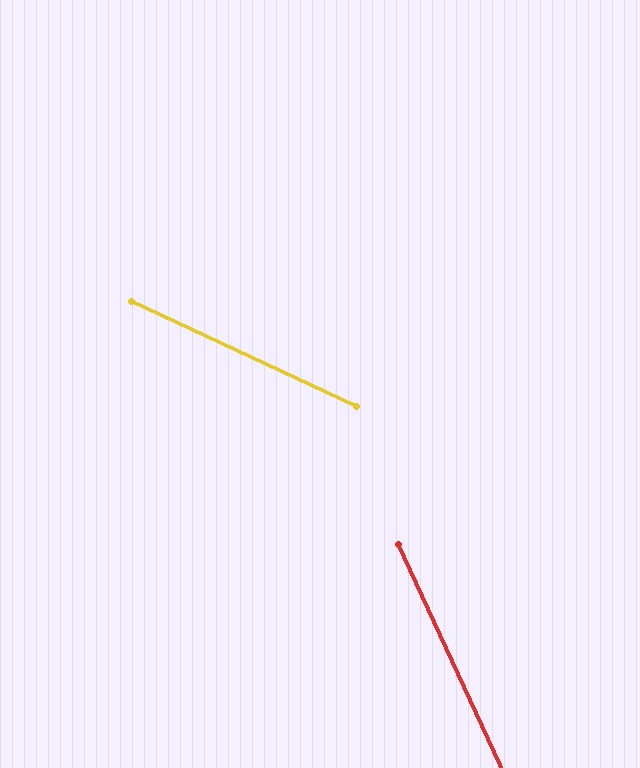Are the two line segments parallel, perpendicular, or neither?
Neither parallel nor perpendicular — they differ by about 40°.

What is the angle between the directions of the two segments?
Approximately 40 degrees.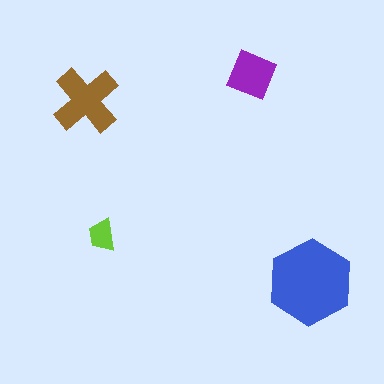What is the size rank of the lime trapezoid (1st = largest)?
4th.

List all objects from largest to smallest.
The blue hexagon, the brown cross, the purple diamond, the lime trapezoid.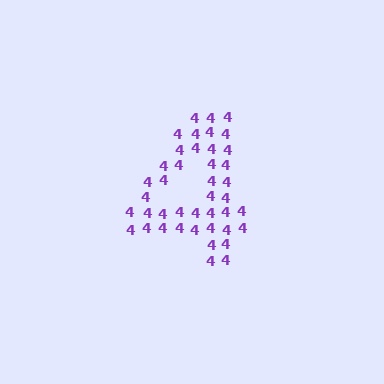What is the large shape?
The large shape is the digit 4.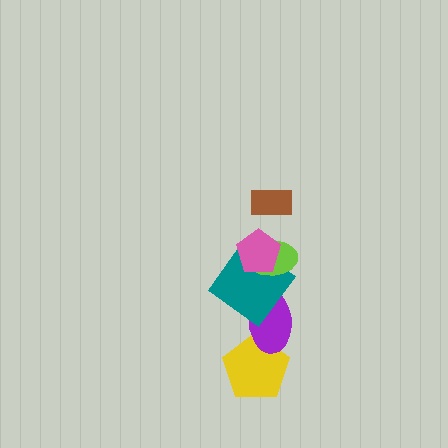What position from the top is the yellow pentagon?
The yellow pentagon is 6th from the top.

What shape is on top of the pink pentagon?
The brown rectangle is on top of the pink pentagon.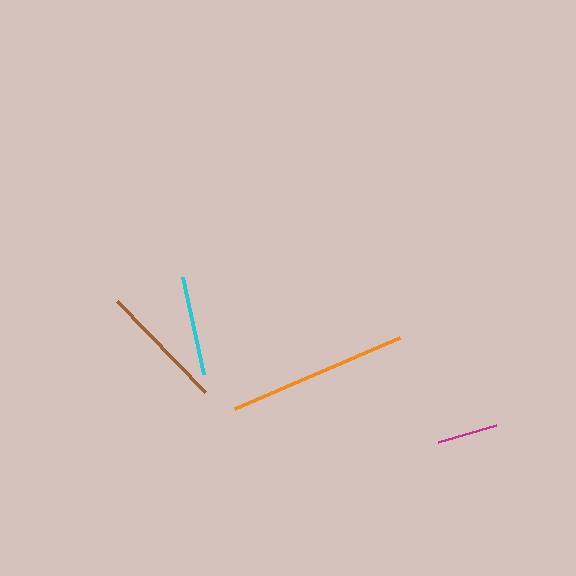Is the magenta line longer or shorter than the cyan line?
The cyan line is longer than the magenta line.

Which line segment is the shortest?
The magenta line is the shortest at approximately 61 pixels.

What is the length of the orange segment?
The orange segment is approximately 179 pixels long.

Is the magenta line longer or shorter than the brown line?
The brown line is longer than the magenta line.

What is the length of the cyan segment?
The cyan segment is approximately 99 pixels long.